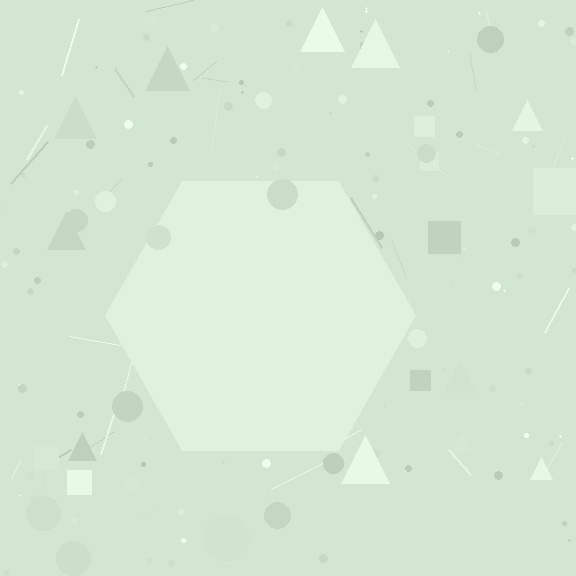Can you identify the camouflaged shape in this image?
The camouflaged shape is a hexagon.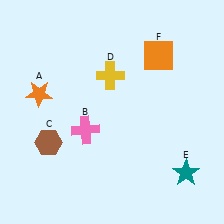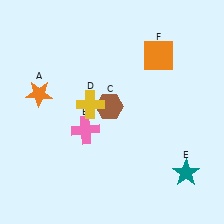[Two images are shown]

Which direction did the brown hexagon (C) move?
The brown hexagon (C) moved right.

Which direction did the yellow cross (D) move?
The yellow cross (D) moved down.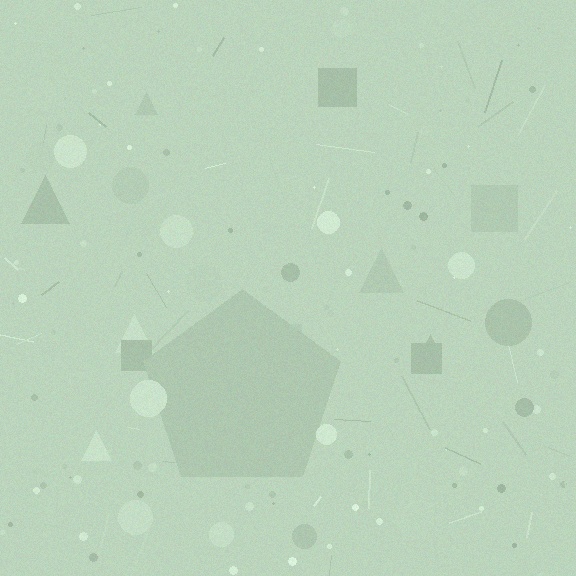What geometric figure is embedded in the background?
A pentagon is embedded in the background.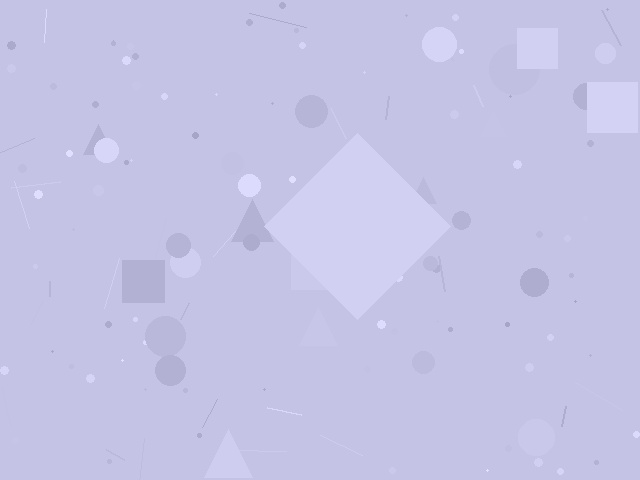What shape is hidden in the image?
A diamond is hidden in the image.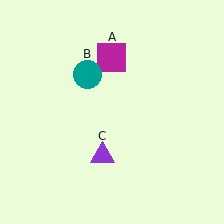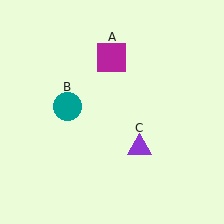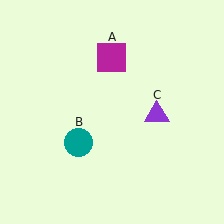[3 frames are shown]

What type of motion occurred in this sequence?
The teal circle (object B), purple triangle (object C) rotated counterclockwise around the center of the scene.